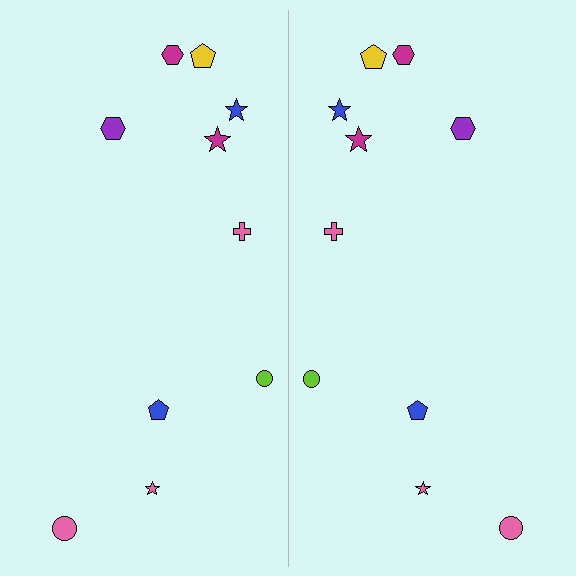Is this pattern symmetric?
Yes, this pattern has bilateral (reflection) symmetry.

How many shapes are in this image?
There are 20 shapes in this image.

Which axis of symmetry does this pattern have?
The pattern has a vertical axis of symmetry running through the center of the image.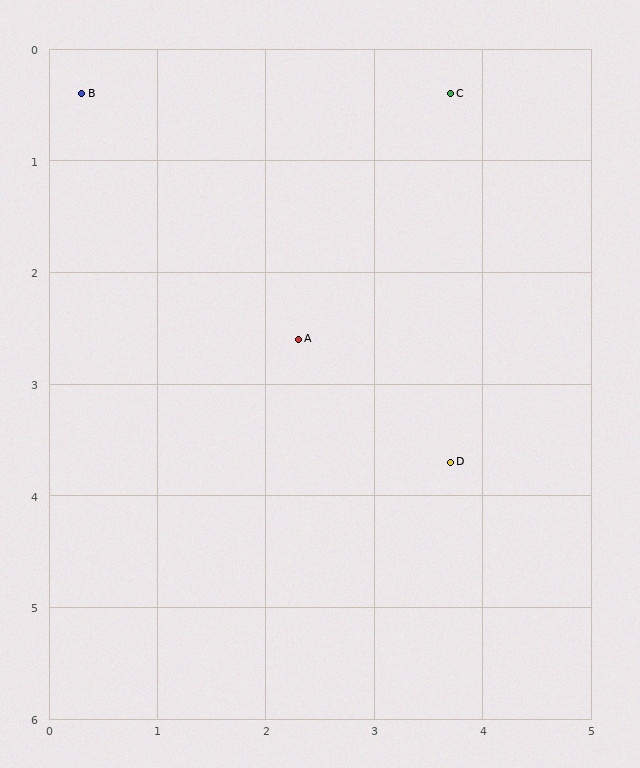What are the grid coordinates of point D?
Point D is at approximately (3.7, 3.7).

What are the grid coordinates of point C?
Point C is at approximately (3.7, 0.4).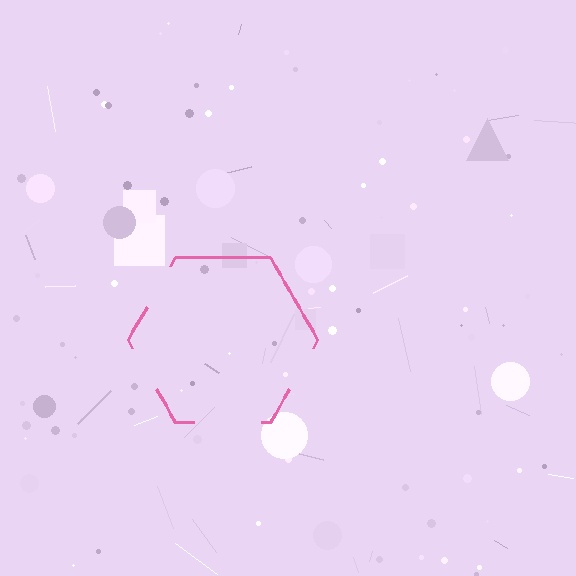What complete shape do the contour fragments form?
The contour fragments form a hexagon.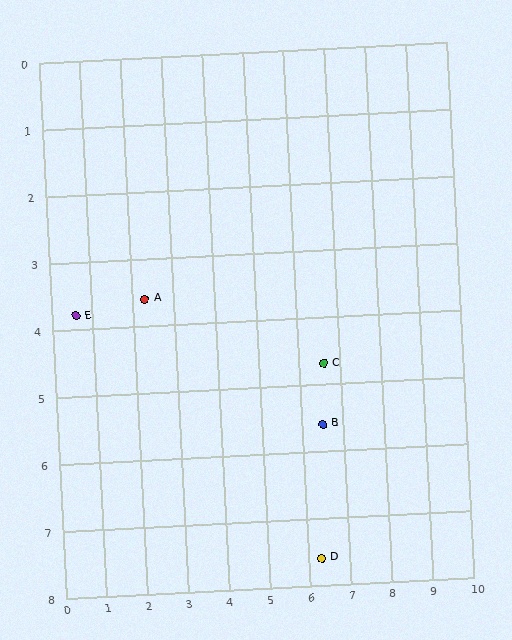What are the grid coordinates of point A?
Point A is at approximately (2.3, 3.6).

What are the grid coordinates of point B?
Point B is at approximately (6.5, 5.6).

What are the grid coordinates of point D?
Point D is at approximately (6.3, 7.6).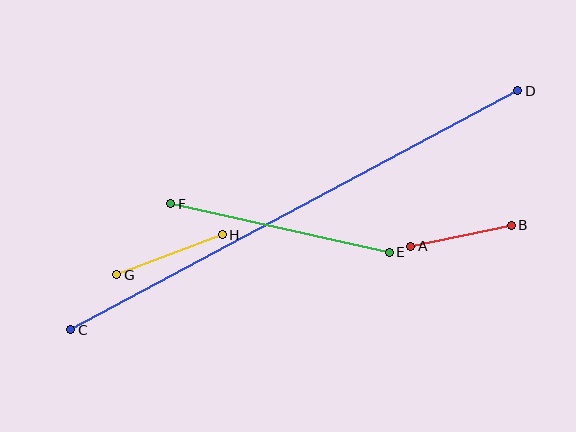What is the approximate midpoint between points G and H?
The midpoint is at approximately (169, 255) pixels.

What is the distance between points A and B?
The distance is approximately 103 pixels.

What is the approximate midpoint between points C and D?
The midpoint is at approximately (294, 210) pixels.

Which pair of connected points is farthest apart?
Points C and D are farthest apart.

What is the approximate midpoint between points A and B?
The midpoint is at approximately (461, 236) pixels.